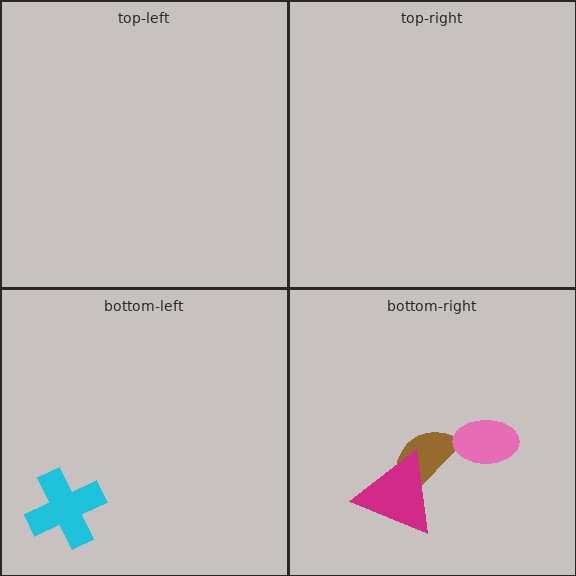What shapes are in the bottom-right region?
The brown semicircle, the pink ellipse, the magenta triangle.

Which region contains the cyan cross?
The bottom-left region.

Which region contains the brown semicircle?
The bottom-right region.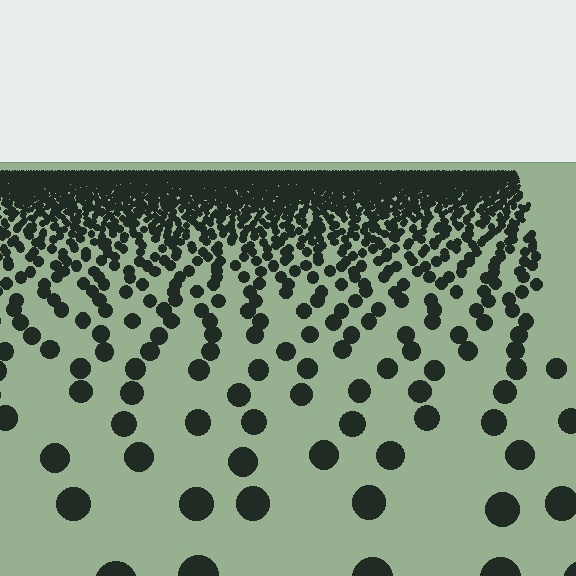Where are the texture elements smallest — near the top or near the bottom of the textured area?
Near the top.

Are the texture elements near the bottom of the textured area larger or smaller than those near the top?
Larger. Near the bottom, elements are closer to the viewer and appear at a bigger on-screen size.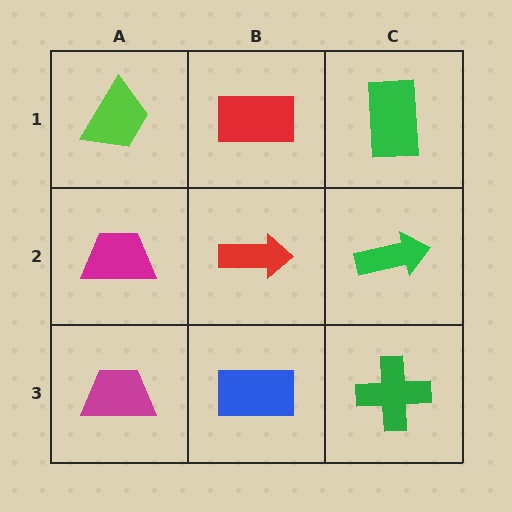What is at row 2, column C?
A green arrow.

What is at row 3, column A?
A magenta trapezoid.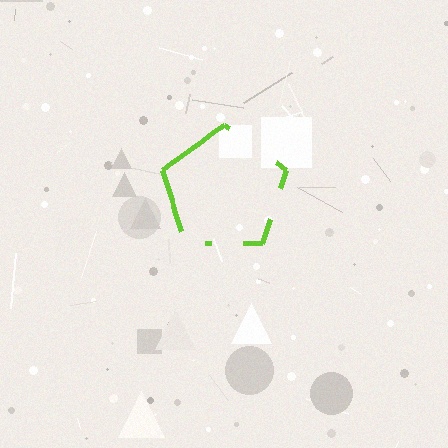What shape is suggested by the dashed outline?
The dashed outline suggests a pentagon.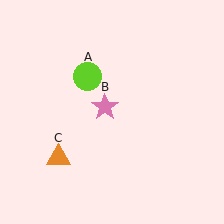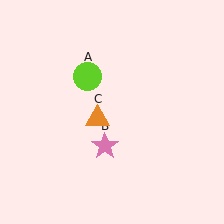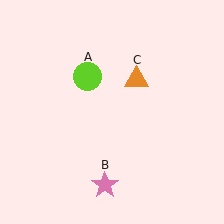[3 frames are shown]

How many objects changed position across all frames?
2 objects changed position: pink star (object B), orange triangle (object C).